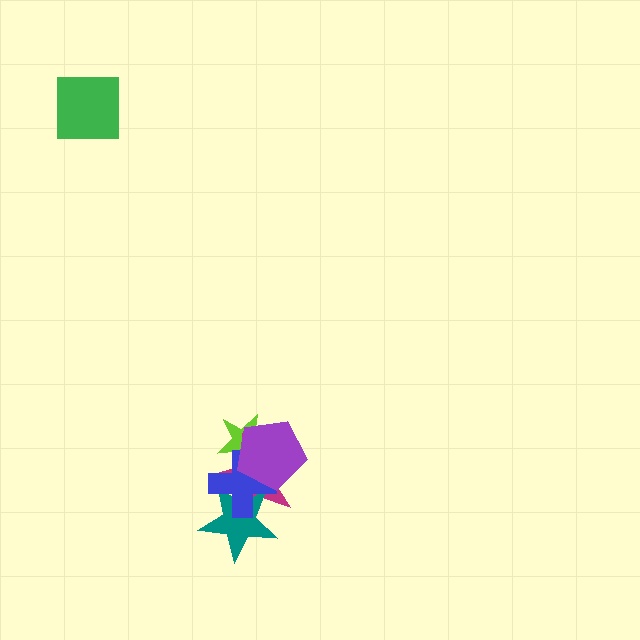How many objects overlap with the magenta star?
4 objects overlap with the magenta star.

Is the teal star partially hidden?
Yes, it is partially covered by another shape.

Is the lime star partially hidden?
Yes, it is partially covered by another shape.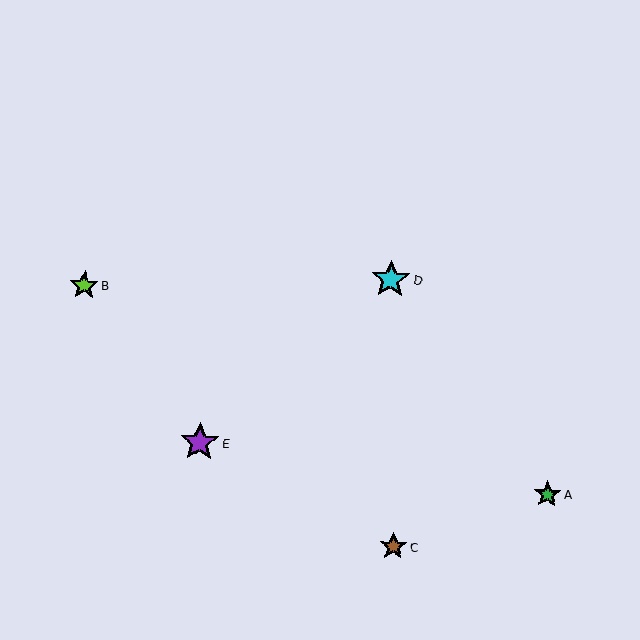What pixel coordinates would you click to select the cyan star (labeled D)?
Click at (391, 279) to select the cyan star D.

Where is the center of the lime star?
The center of the lime star is at (84, 285).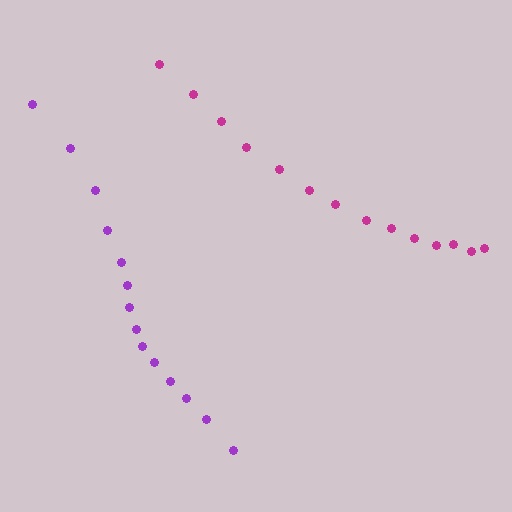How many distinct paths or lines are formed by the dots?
There are 2 distinct paths.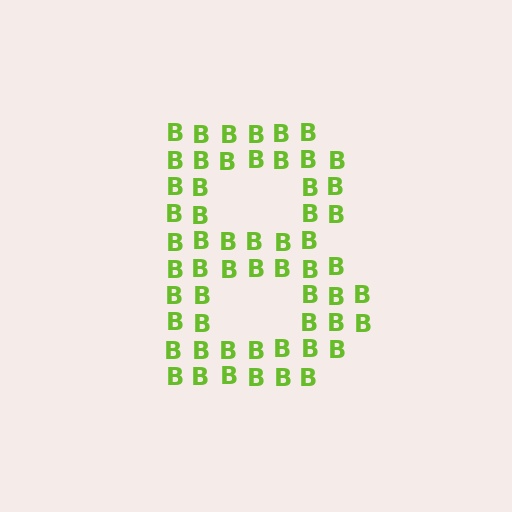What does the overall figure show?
The overall figure shows the letter B.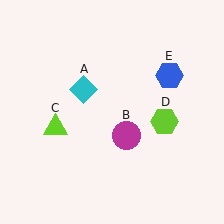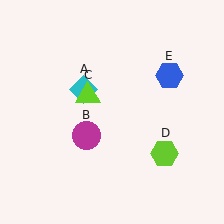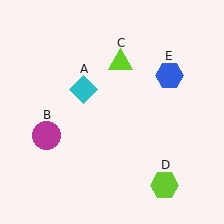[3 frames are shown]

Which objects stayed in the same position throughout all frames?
Cyan diamond (object A) and blue hexagon (object E) remained stationary.